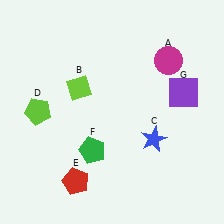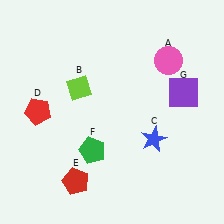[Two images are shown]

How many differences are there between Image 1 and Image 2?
There are 2 differences between the two images.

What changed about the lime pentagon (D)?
In Image 1, D is lime. In Image 2, it changed to red.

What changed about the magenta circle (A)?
In Image 1, A is magenta. In Image 2, it changed to pink.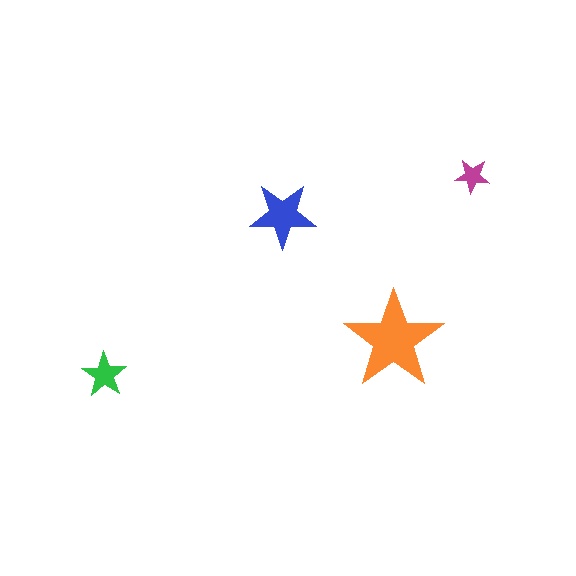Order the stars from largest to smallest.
the orange one, the blue one, the green one, the magenta one.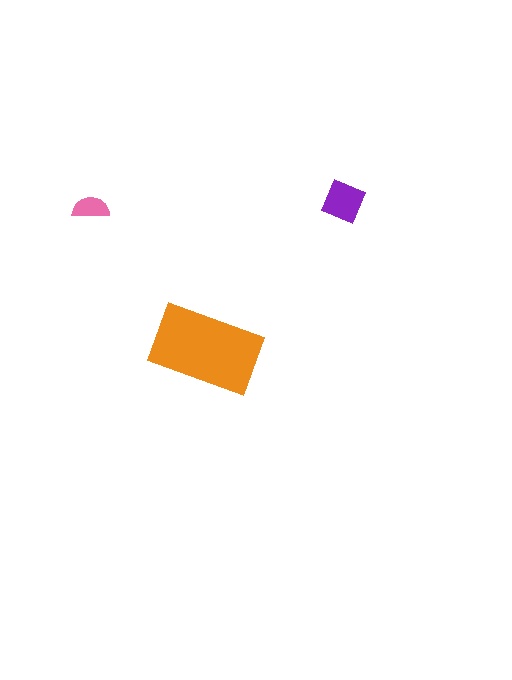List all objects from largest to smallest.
The orange rectangle, the purple diamond, the pink semicircle.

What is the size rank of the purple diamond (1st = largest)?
2nd.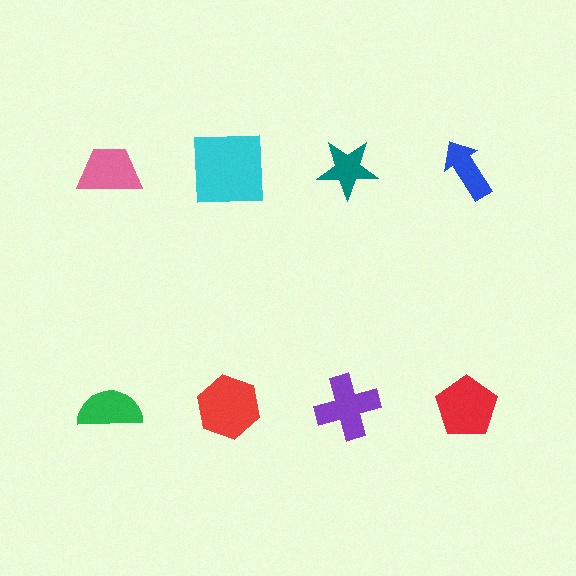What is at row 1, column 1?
A pink trapezoid.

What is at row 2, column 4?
A red pentagon.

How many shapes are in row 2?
4 shapes.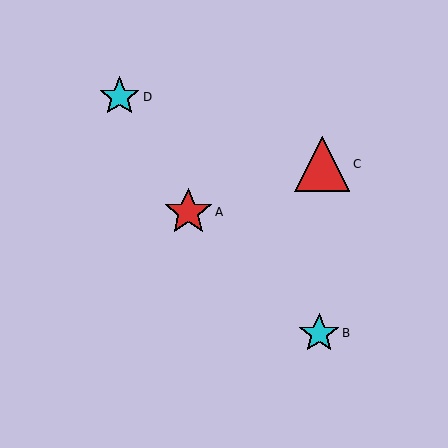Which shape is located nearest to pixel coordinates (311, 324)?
The cyan star (labeled B) at (319, 333) is nearest to that location.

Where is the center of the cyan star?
The center of the cyan star is at (120, 97).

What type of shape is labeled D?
Shape D is a cyan star.